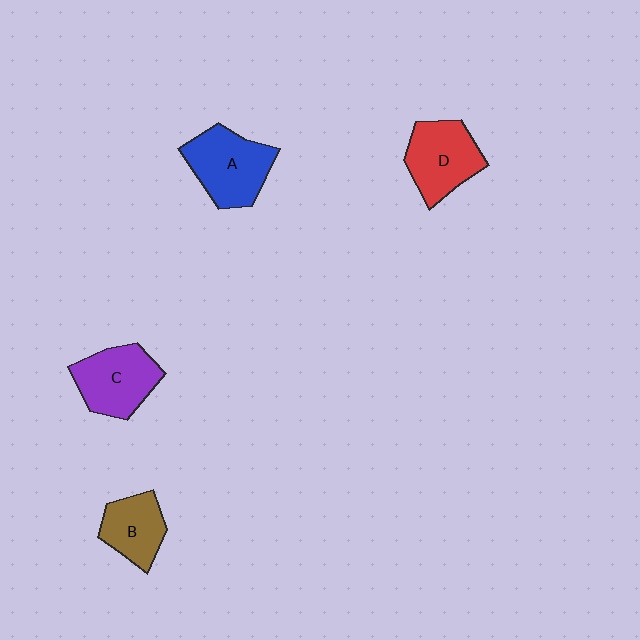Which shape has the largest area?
Shape A (blue).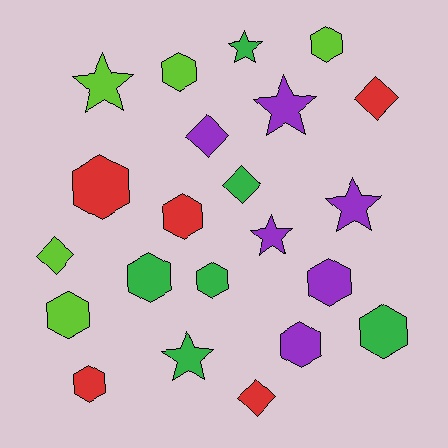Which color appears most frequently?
Purple, with 6 objects.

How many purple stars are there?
There are 3 purple stars.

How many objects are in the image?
There are 22 objects.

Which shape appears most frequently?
Hexagon, with 11 objects.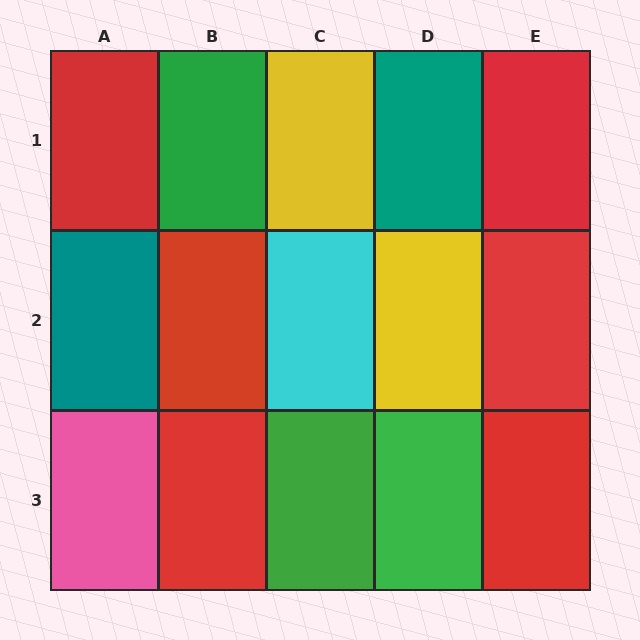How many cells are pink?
1 cell is pink.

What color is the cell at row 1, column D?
Teal.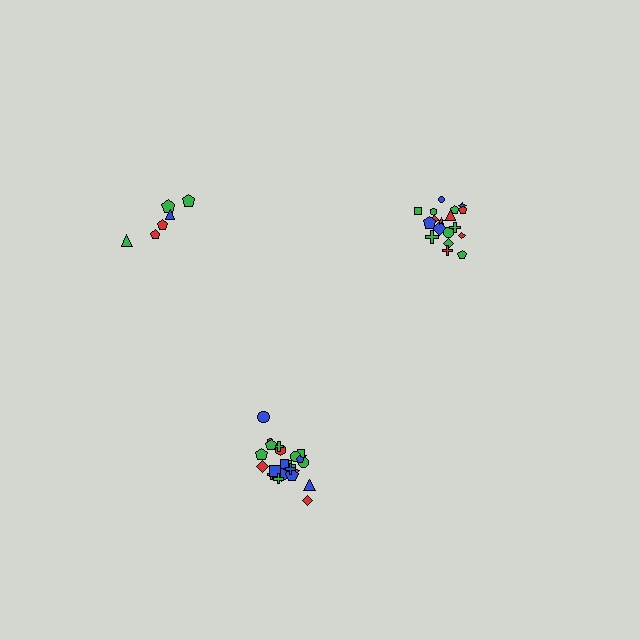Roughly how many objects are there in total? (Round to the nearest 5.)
Roughly 50 objects in total.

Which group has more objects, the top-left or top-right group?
The top-right group.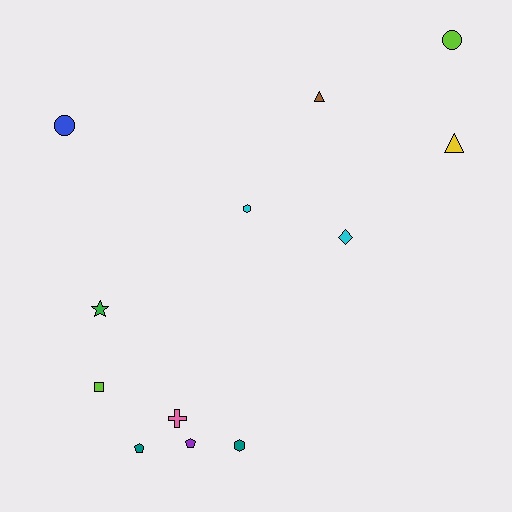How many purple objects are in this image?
There is 1 purple object.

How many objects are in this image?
There are 12 objects.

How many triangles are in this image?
There are 2 triangles.